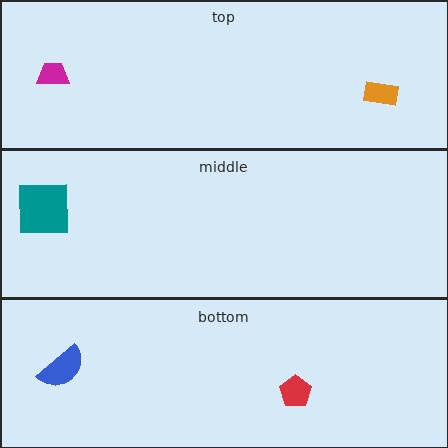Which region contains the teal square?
The middle region.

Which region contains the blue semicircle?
The bottom region.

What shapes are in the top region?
The magenta trapezoid, the orange rectangle.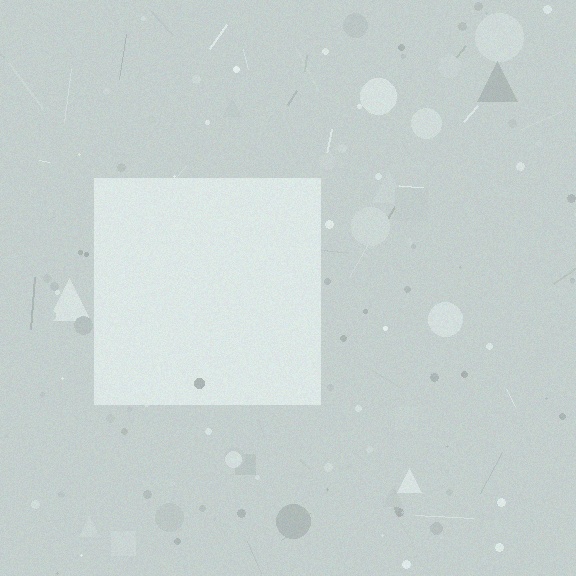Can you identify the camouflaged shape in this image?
The camouflaged shape is a square.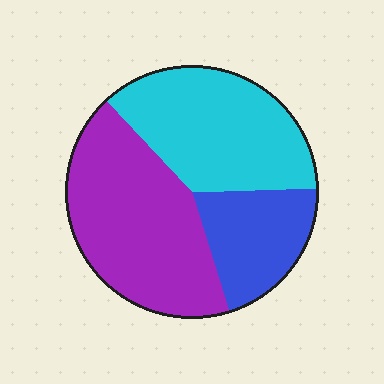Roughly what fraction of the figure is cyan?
Cyan takes up about three eighths (3/8) of the figure.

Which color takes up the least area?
Blue, at roughly 20%.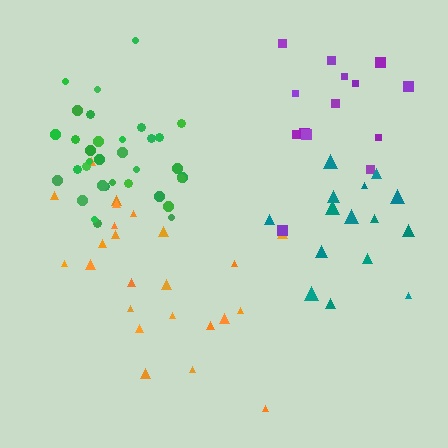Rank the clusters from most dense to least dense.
green, teal, purple, orange.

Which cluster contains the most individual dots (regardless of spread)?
Green (34).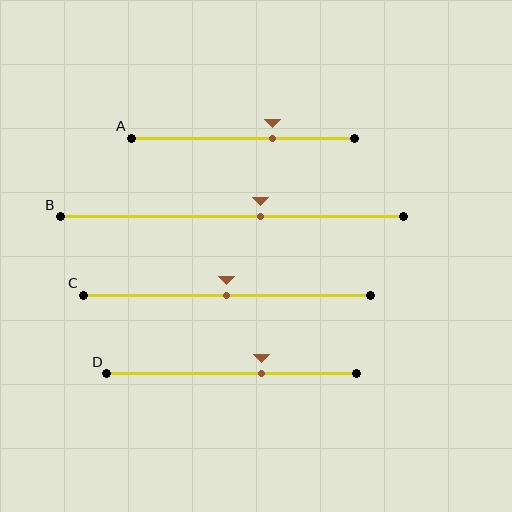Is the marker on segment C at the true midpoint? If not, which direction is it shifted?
Yes, the marker on segment C is at the true midpoint.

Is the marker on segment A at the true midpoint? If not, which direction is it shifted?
No, the marker on segment A is shifted to the right by about 13% of the segment length.